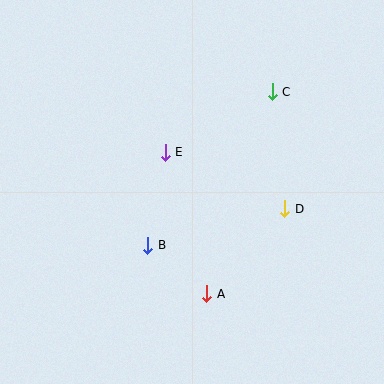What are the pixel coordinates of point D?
Point D is at (285, 209).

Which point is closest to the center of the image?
Point E at (165, 152) is closest to the center.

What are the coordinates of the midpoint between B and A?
The midpoint between B and A is at (177, 270).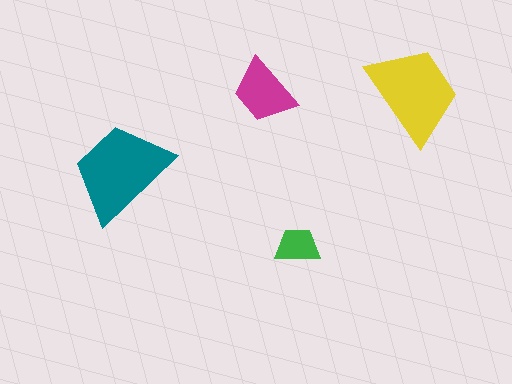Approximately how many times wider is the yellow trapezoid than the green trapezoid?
About 2 times wider.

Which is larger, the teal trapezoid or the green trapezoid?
The teal one.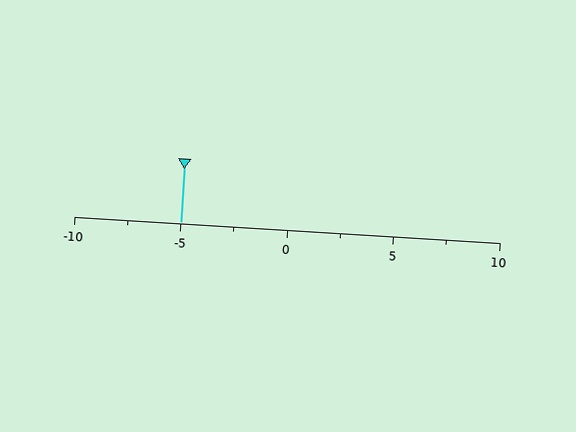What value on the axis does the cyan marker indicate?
The marker indicates approximately -5.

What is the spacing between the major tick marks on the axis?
The major ticks are spaced 5 apart.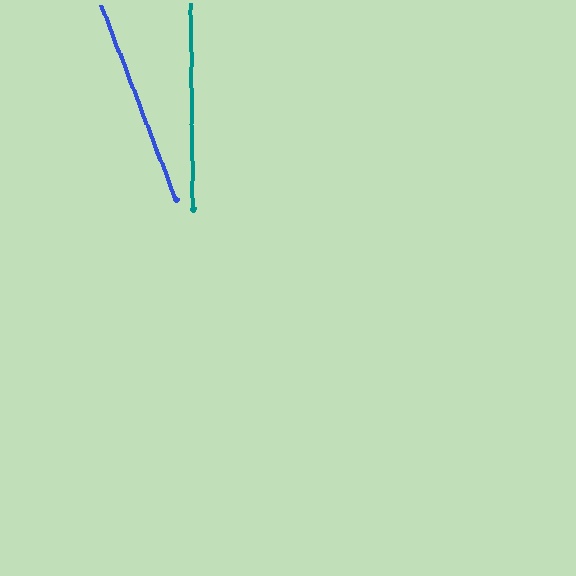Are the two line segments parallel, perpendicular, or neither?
Neither parallel nor perpendicular — they differ by about 21°.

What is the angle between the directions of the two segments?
Approximately 21 degrees.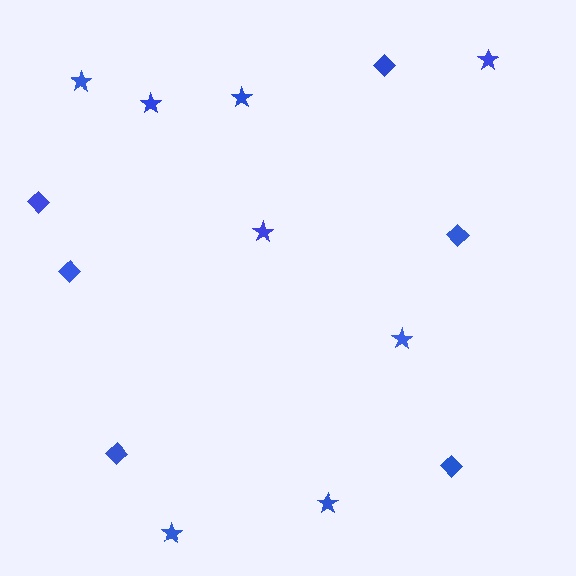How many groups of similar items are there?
There are 2 groups: one group of stars (8) and one group of diamonds (6).